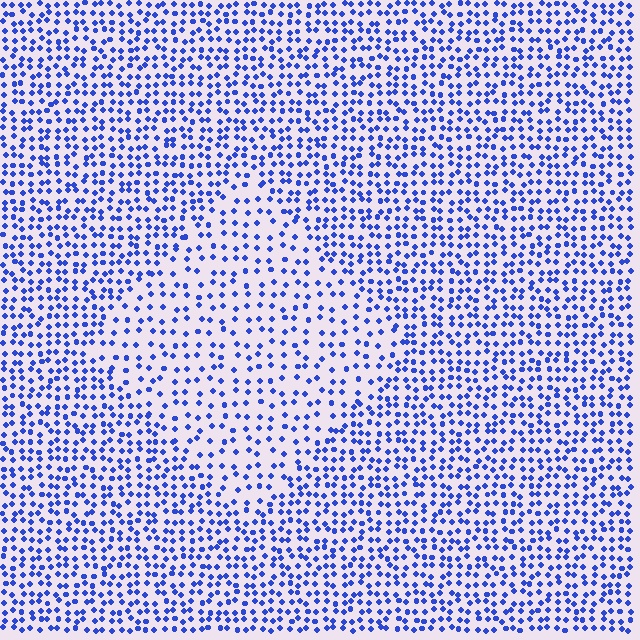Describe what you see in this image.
The image contains small blue elements arranged at two different densities. A diamond-shaped region is visible where the elements are less densely packed than the surrounding area.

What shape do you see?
I see a diamond.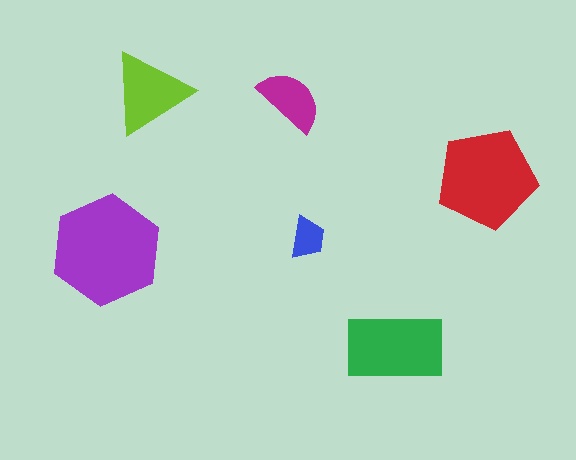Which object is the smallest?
The blue trapezoid.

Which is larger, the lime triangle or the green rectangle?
The green rectangle.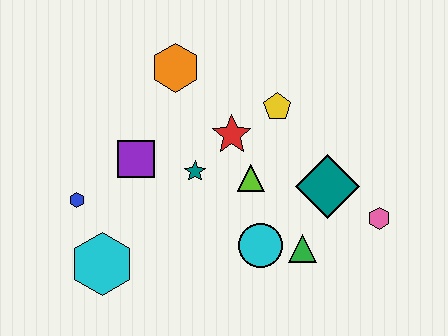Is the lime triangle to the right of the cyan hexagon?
Yes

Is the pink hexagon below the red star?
Yes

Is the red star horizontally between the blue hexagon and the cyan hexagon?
No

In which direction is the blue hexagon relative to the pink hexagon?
The blue hexagon is to the left of the pink hexagon.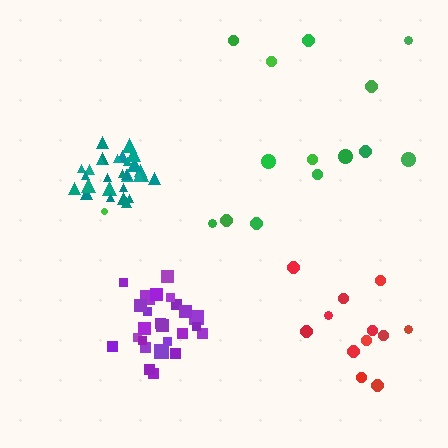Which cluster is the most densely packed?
Teal.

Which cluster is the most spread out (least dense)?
Green.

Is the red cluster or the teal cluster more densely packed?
Teal.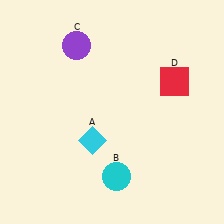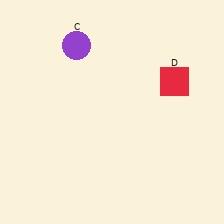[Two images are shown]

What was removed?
The cyan diamond (A), the cyan circle (B) were removed in Image 2.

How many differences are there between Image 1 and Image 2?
There are 2 differences between the two images.